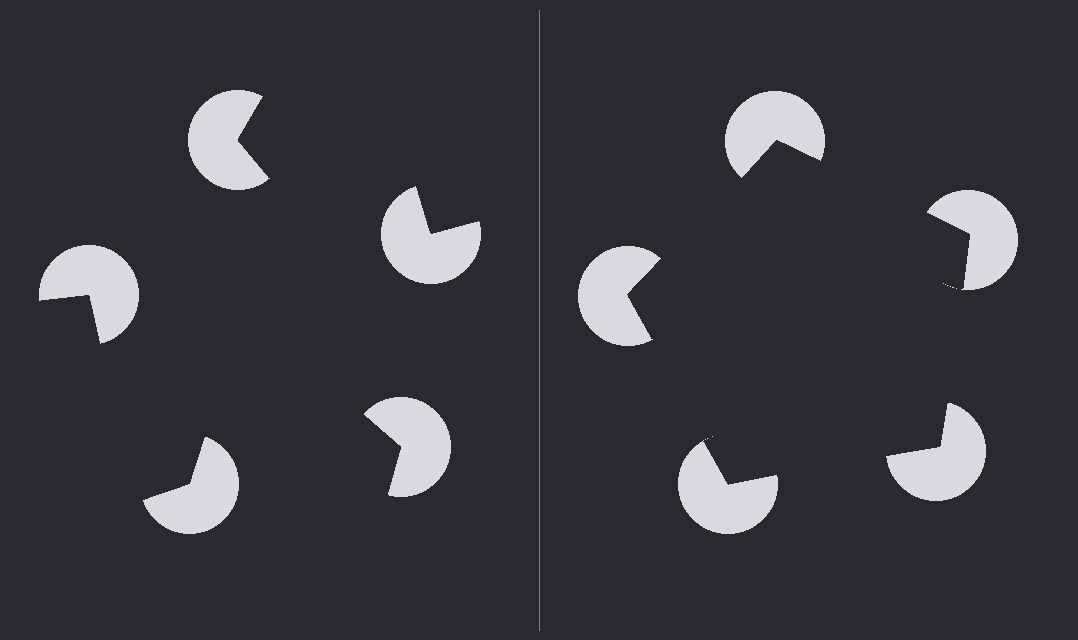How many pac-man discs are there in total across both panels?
10 — 5 on each side.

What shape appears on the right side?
An illusory pentagon.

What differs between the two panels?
The pac-man discs are positioned identically on both sides; only the wedge orientations differ. On the right they align to a pentagon; on the left they are misaligned.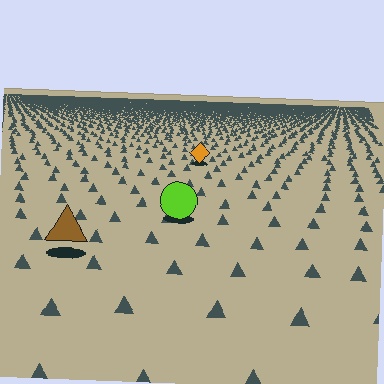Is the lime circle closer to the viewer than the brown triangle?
No. The brown triangle is closer — you can tell from the texture gradient: the ground texture is coarser near it.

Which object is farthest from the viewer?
The orange diamond is farthest from the viewer. It appears smaller and the ground texture around it is denser.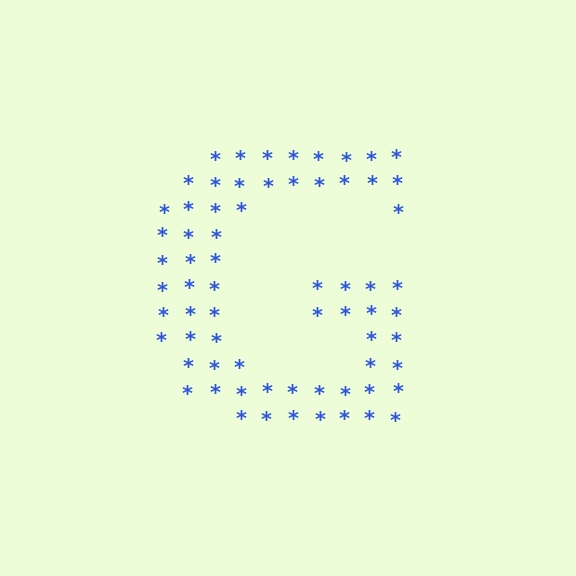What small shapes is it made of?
It is made of small asterisks.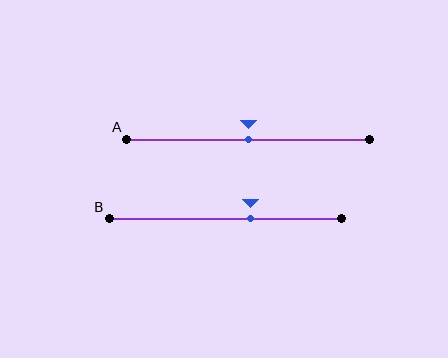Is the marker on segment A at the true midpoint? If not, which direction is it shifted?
Yes, the marker on segment A is at the true midpoint.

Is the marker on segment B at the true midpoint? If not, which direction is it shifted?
No, the marker on segment B is shifted to the right by about 11% of the segment length.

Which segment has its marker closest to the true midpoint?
Segment A has its marker closest to the true midpoint.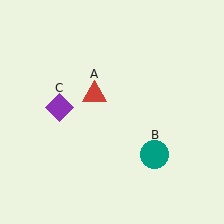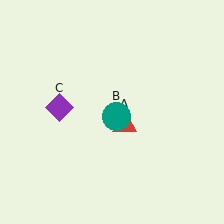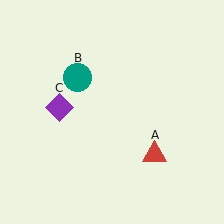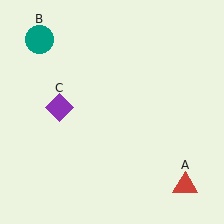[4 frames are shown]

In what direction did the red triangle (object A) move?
The red triangle (object A) moved down and to the right.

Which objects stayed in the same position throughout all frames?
Purple diamond (object C) remained stationary.